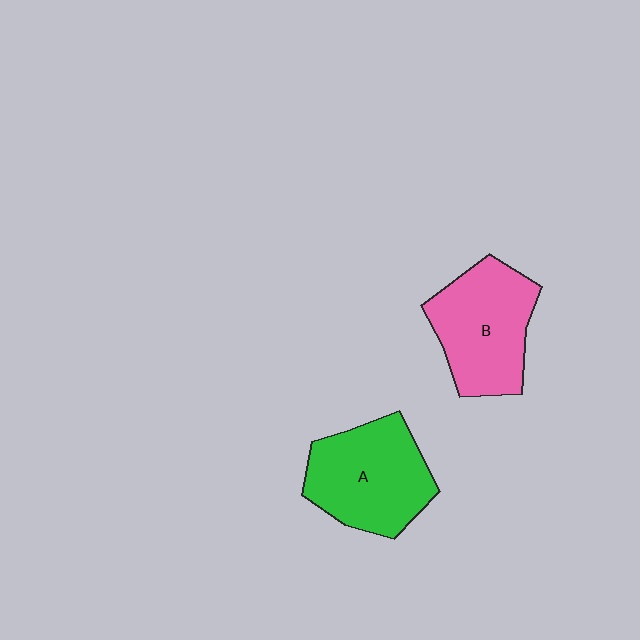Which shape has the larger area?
Shape A (green).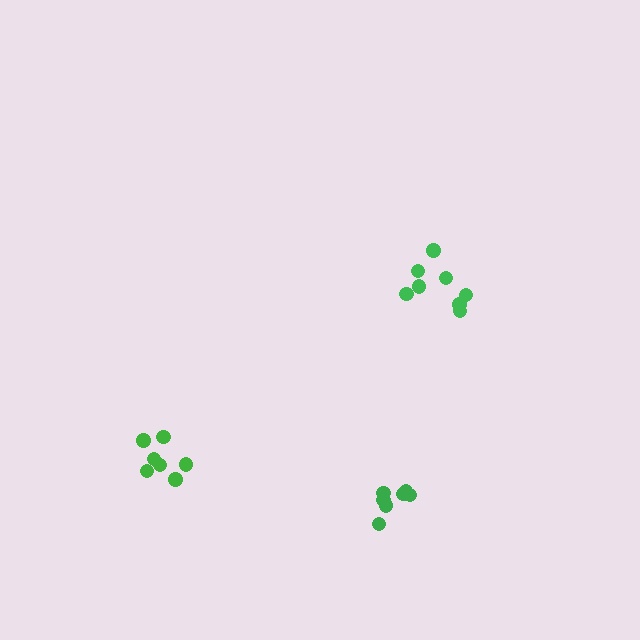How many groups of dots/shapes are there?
There are 3 groups.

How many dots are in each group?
Group 1: 7 dots, Group 2: 8 dots, Group 3: 7 dots (22 total).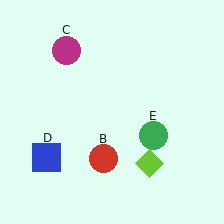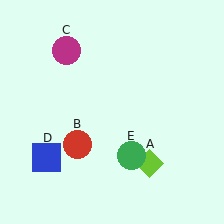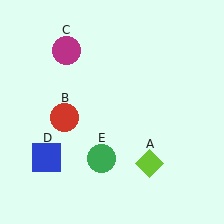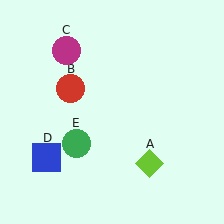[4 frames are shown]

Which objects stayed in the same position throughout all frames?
Lime diamond (object A) and magenta circle (object C) and blue square (object D) remained stationary.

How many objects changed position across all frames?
2 objects changed position: red circle (object B), green circle (object E).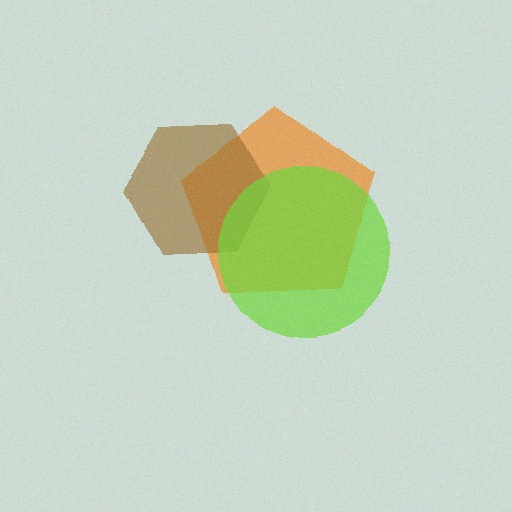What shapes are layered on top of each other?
The layered shapes are: an orange pentagon, a brown hexagon, a lime circle.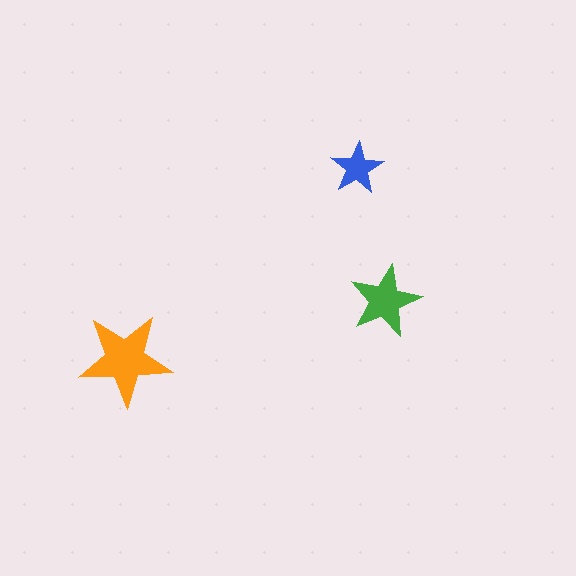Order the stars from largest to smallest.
the orange one, the green one, the blue one.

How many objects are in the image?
There are 3 objects in the image.